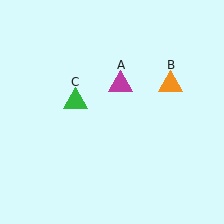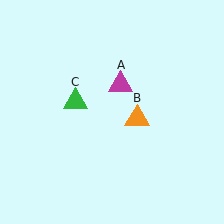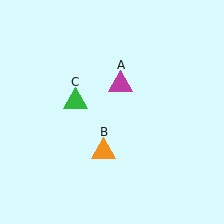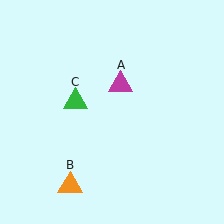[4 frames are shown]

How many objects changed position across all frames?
1 object changed position: orange triangle (object B).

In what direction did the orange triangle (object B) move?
The orange triangle (object B) moved down and to the left.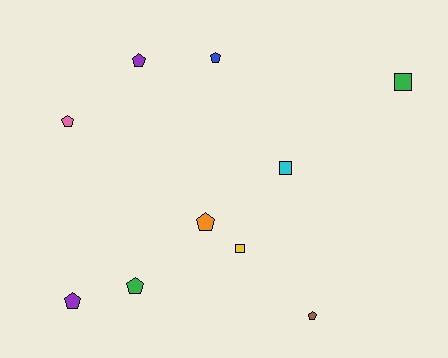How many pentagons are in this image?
There are 7 pentagons.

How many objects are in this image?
There are 10 objects.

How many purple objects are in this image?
There are 2 purple objects.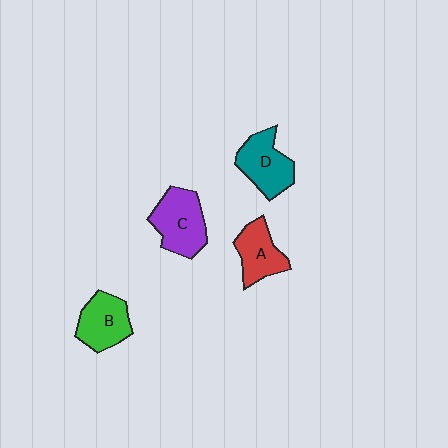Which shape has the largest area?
Shape C (purple).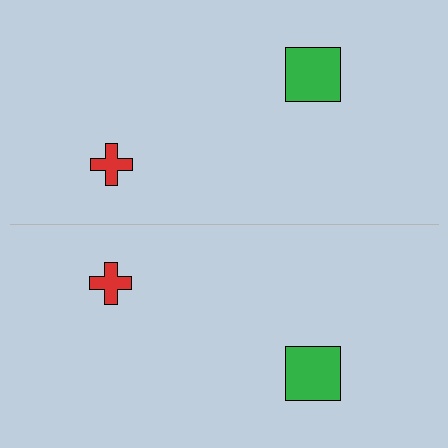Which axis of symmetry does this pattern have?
The pattern has a horizontal axis of symmetry running through the center of the image.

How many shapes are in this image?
There are 4 shapes in this image.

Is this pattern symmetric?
Yes, this pattern has bilateral (reflection) symmetry.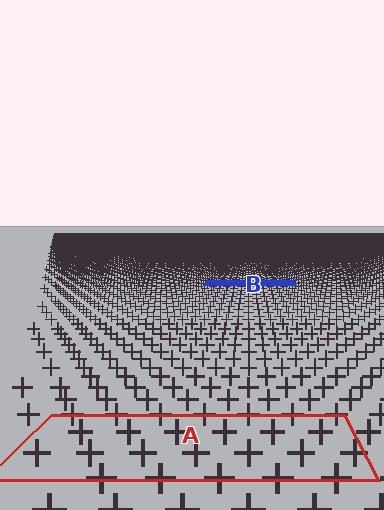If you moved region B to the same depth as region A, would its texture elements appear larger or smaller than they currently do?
They would appear larger. At a closer depth, the same texture elements are projected at a bigger on-screen size.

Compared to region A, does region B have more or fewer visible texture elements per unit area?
Region B has more texture elements per unit area — they are packed more densely because it is farther away.